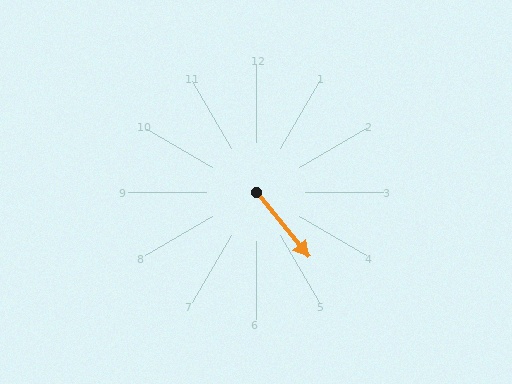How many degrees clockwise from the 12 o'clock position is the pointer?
Approximately 141 degrees.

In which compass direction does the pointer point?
Southeast.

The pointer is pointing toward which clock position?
Roughly 5 o'clock.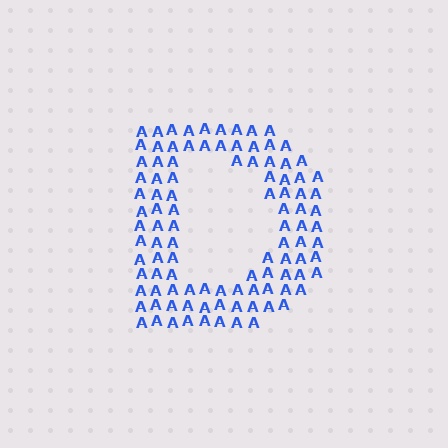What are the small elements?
The small elements are letter A's.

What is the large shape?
The large shape is the letter D.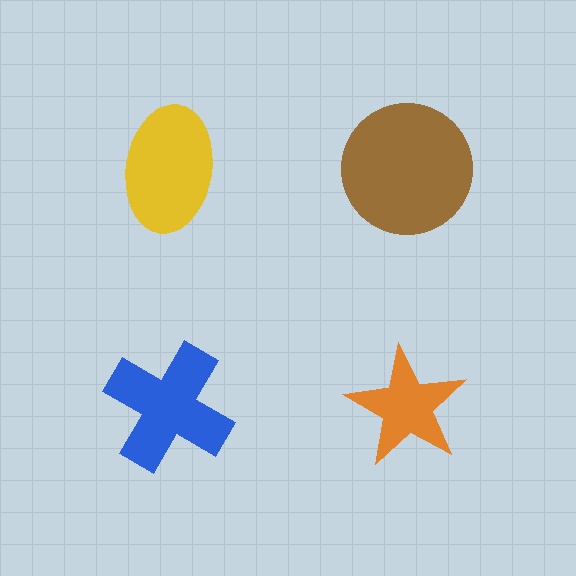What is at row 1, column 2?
A brown circle.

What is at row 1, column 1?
A yellow ellipse.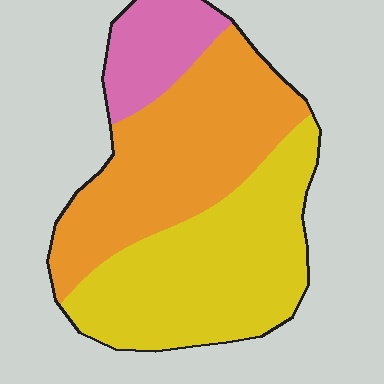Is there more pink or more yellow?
Yellow.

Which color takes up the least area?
Pink, at roughly 15%.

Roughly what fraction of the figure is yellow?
Yellow covers 44% of the figure.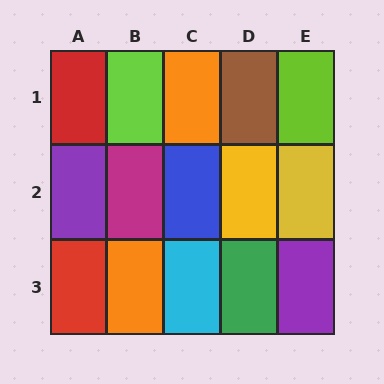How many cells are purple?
2 cells are purple.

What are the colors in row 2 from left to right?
Purple, magenta, blue, yellow, yellow.